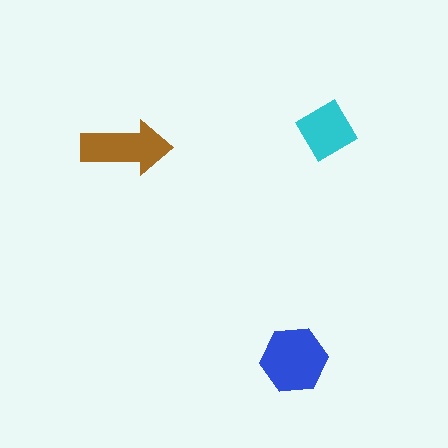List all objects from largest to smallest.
The blue hexagon, the brown arrow, the cyan diamond.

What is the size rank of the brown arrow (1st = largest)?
2nd.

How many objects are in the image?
There are 3 objects in the image.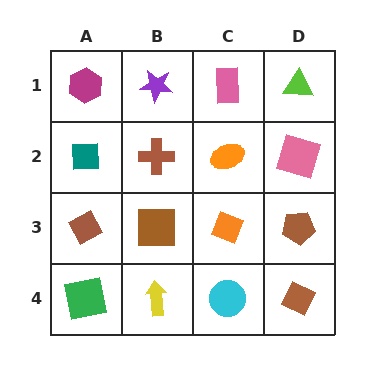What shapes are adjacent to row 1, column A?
A teal square (row 2, column A), a purple star (row 1, column B).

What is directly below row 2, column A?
A brown diamond.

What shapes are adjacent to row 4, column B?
A brown square (row 3, column B), a green square (row 4, column A), a cyan circle (row 4, column C).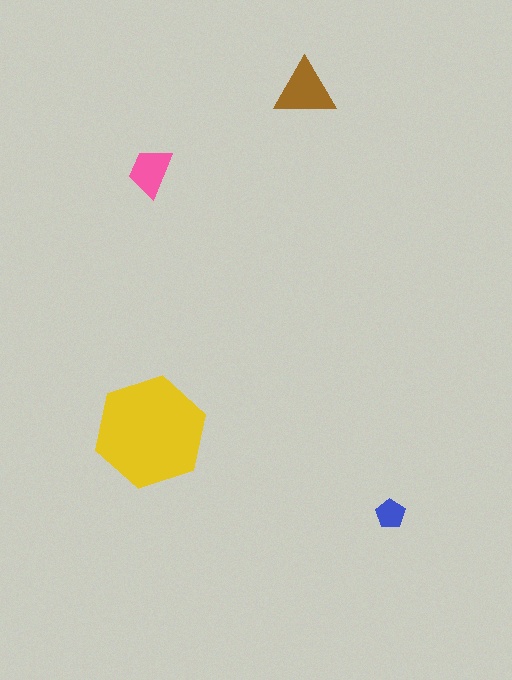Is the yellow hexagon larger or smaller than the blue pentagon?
Larger.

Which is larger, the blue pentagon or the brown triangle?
The brown triangle.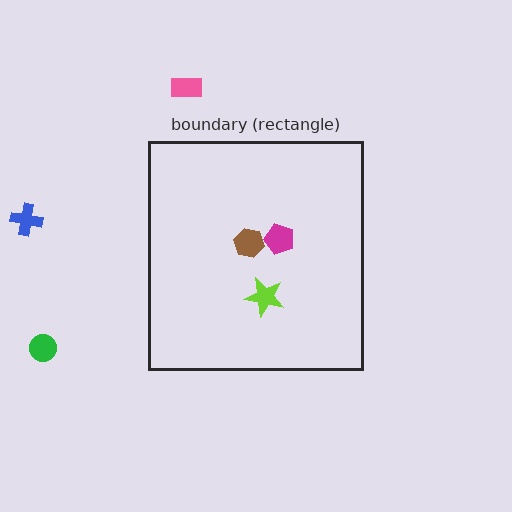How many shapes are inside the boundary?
3 inside, 3 outside.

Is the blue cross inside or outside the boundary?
Outside.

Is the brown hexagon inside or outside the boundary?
Inside.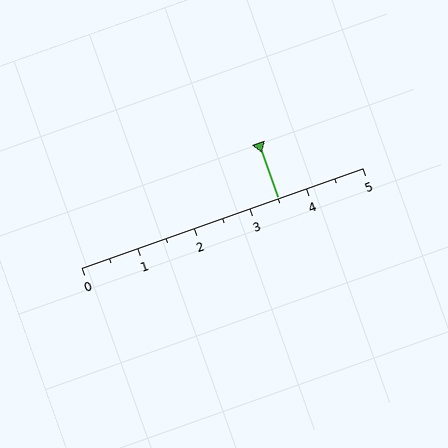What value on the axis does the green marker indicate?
The marker indicates approximately 3.5.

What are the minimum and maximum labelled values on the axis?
The axis runs from 0 to 5.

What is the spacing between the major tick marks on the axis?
The major ticks are spaced 1 apart.